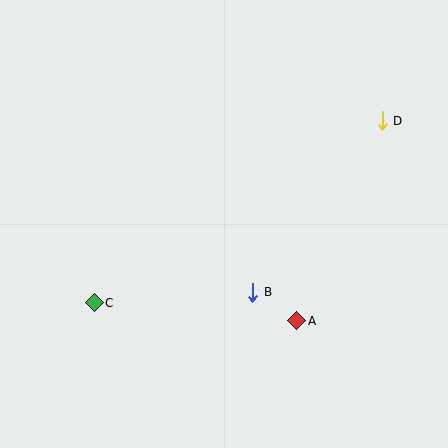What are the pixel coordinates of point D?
Point D is at (382, 121).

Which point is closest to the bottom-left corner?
Point C is closest to the bottom-left corner.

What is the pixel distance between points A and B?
The distance between A and B is 53 pixels.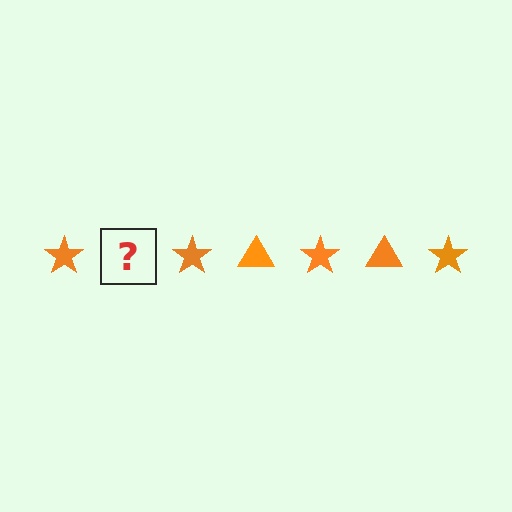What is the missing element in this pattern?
The missing element is an orange triangle.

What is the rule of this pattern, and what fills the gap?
The rule is that the pattern cycles through star, triangle shapes in orange. The gap should be filled with an orange triangle.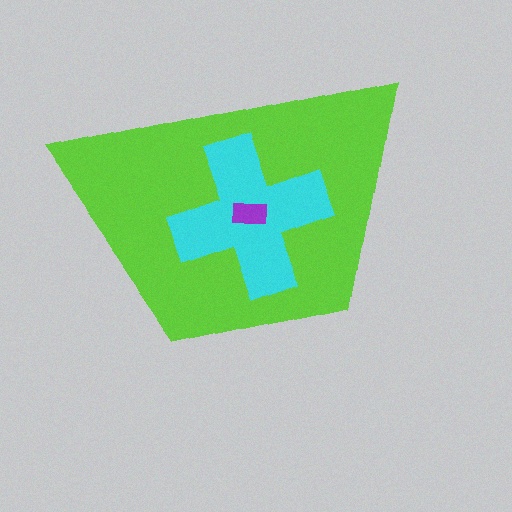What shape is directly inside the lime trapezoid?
The cyan cross.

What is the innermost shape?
The purple rectangle.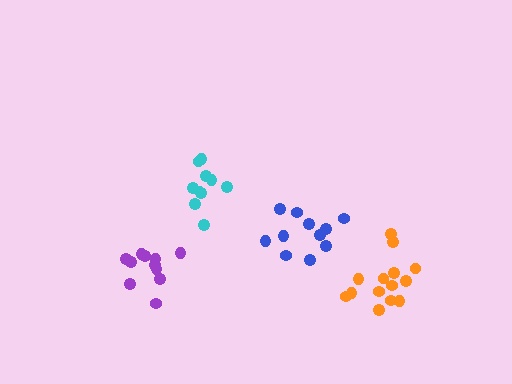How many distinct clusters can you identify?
There are 4 distinct clusters.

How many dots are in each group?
Group 1: 11 dots, Group 2: 11 dots, Group 3: 10 dots, Group 4: 14 dots (46 total).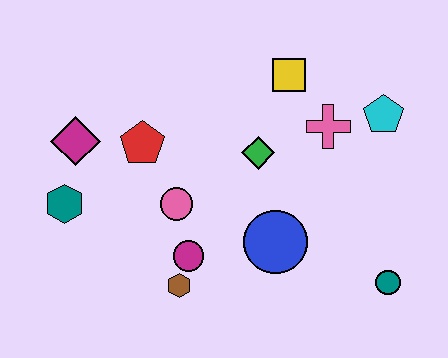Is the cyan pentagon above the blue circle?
Yes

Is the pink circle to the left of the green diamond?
Yes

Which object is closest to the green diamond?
The pink cross is closest to the green diamond.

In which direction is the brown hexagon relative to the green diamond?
The brown hexagon is below the green diamond.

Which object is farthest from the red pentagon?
The teal circle is farthest from the red pentagon.